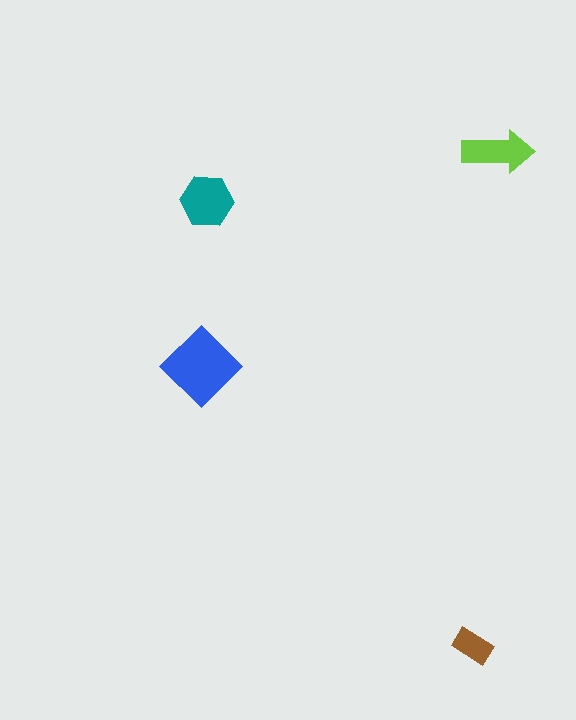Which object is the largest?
The blue diamond.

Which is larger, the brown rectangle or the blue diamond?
The blue diamond.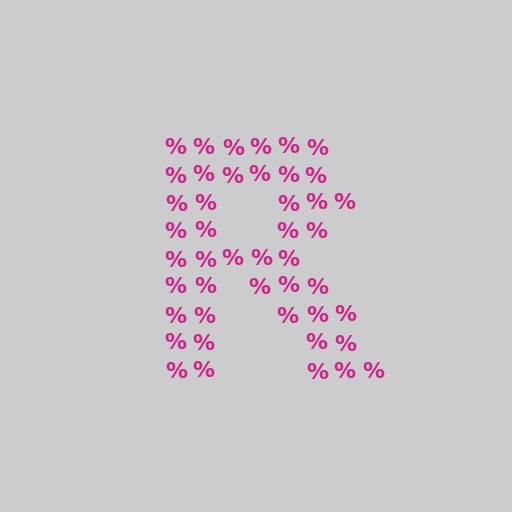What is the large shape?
The large shape is the letter R.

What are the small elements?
The small elements are percent signs.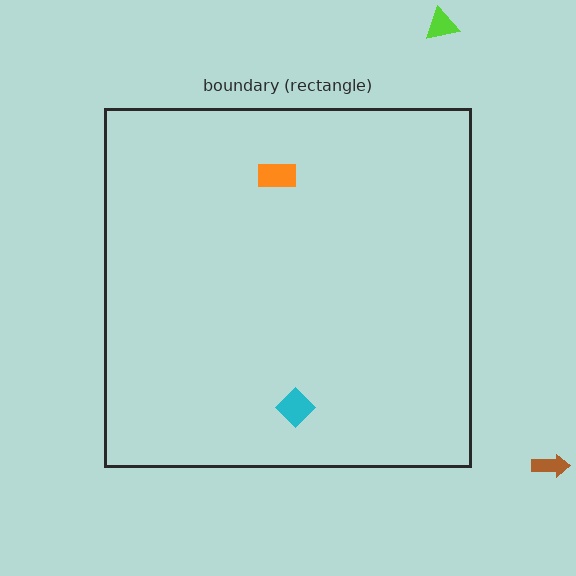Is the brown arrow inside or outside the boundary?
Outside.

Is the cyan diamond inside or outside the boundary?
Inside.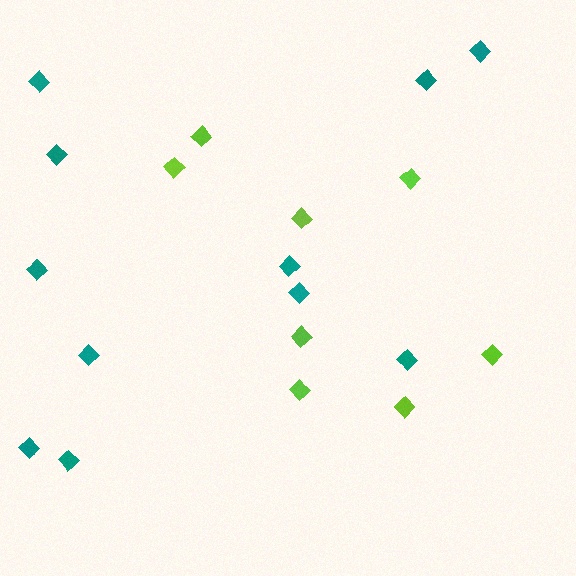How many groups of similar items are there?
There are 2 groups: one group of lime diamonds (8) and one group of teal diamonds (11).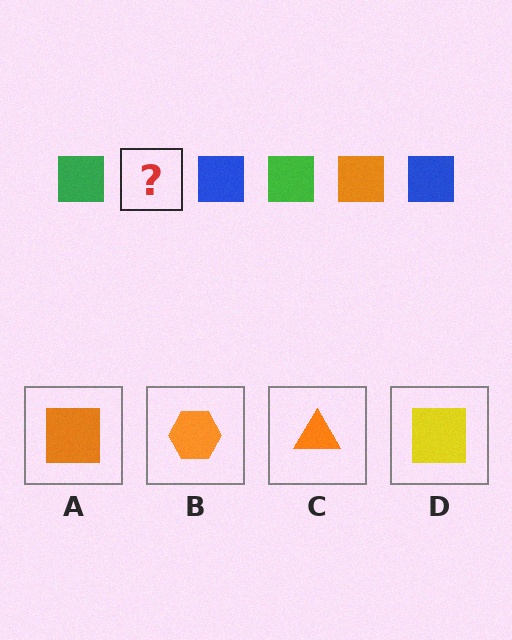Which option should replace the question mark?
Option A.